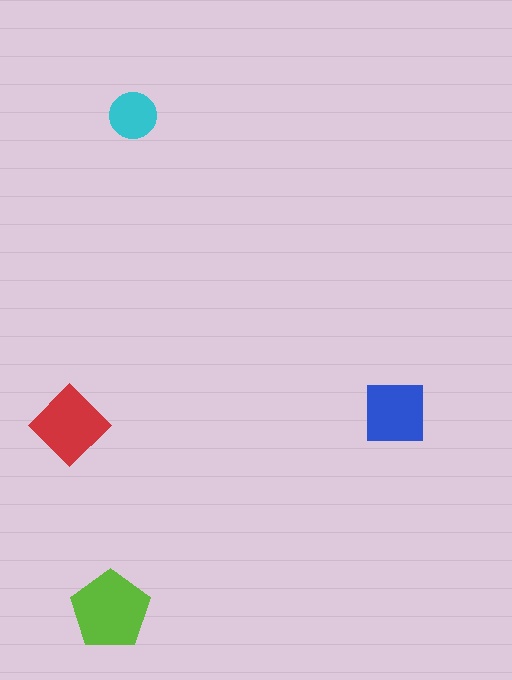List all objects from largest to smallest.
The lime pentagon, the red diamond, the blue square, the cyan circle.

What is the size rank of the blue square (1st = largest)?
3rd.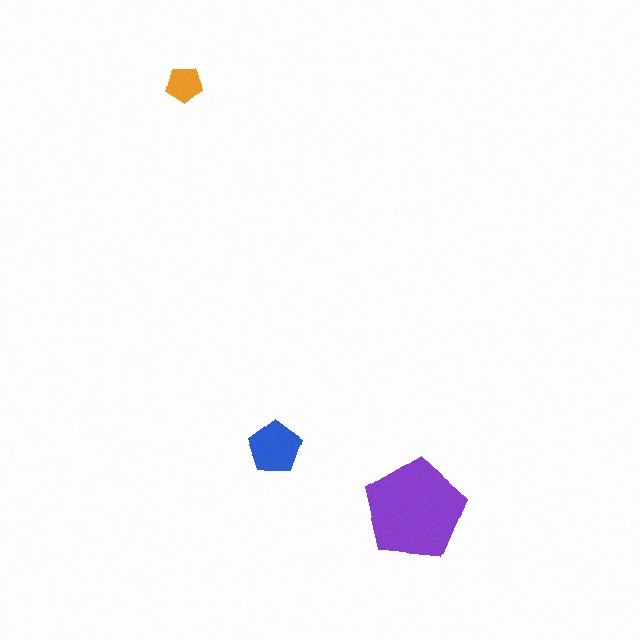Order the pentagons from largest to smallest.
the purple one, the blue one, the orange one.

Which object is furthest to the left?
The orange pentagon is leftmost.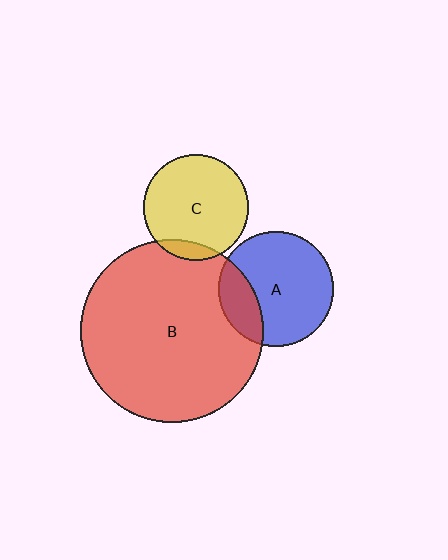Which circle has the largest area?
Circle B (red).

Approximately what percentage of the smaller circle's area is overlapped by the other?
Approximately 10%.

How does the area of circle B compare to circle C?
Approximately 3.0 times.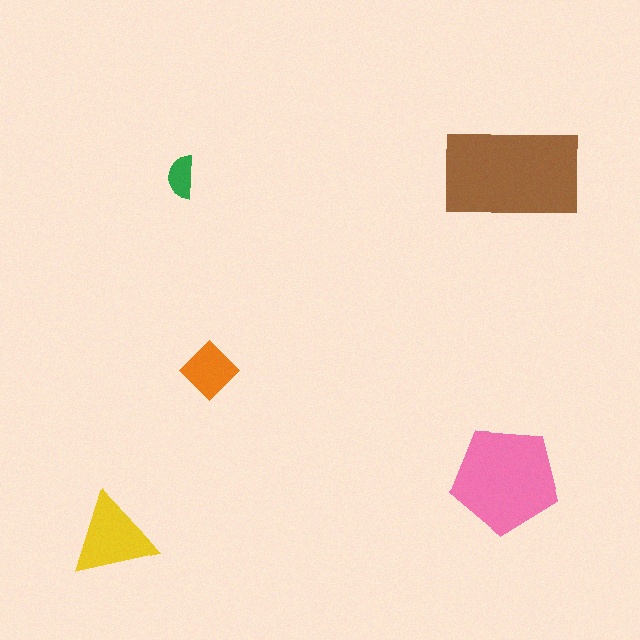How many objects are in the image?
There are 5 objects in the image.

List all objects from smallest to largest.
The green semicircle, the orange diamond, the yellow triangle, the pink pentagon, the brown rectangle.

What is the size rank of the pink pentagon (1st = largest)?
2nd.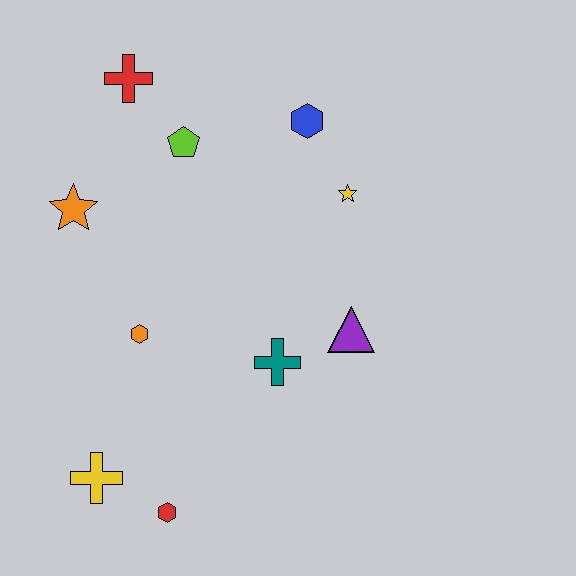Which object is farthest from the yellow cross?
The blue hexagon is farthest from the yellow cross.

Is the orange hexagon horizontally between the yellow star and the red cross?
Yes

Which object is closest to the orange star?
The lime pentagon is closest to the orange star.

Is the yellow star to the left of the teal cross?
No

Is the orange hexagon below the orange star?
Yes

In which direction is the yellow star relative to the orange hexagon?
The yellow star is to the right of the orange hexagon.